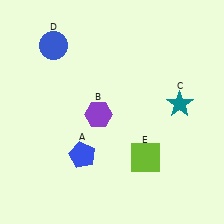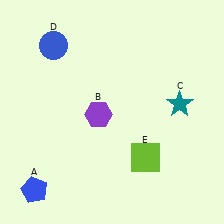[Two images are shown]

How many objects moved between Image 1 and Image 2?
1 object moved between the two images.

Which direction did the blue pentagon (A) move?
The blue pentagon (A) moved left.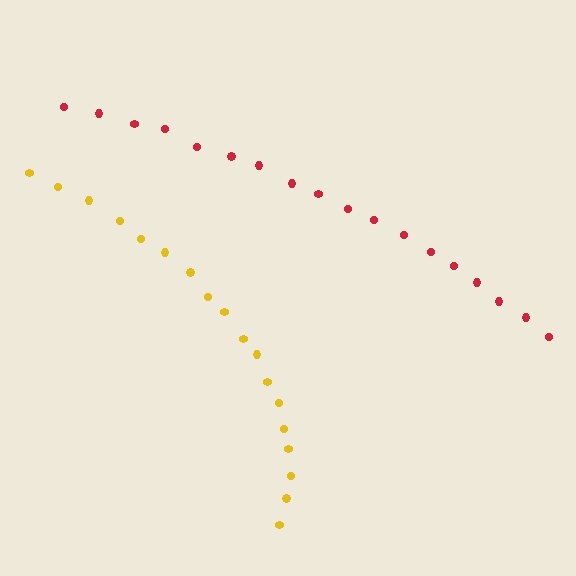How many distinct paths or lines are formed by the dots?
There are 2 distinct paths.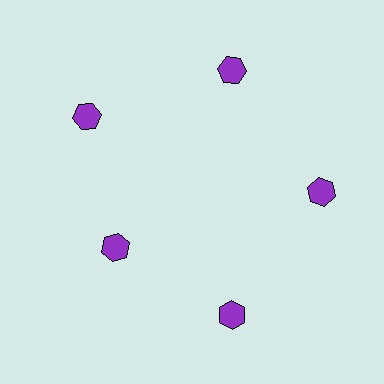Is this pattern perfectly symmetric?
No. The 5 purple hexagons are arranged in a ring, but one element near the 8 o'clock position is pulled inward toward the center, breaking the 5-fold rotational symmetry.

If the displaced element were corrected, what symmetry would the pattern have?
It would have 5-fold rotational symmetry — the pattern would map onto itself every 72 degrees.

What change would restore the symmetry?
The symmetry would be restored by moving it outward, back onto the ring so that all 5 hexagons sit at equal angles and equal distance from the center.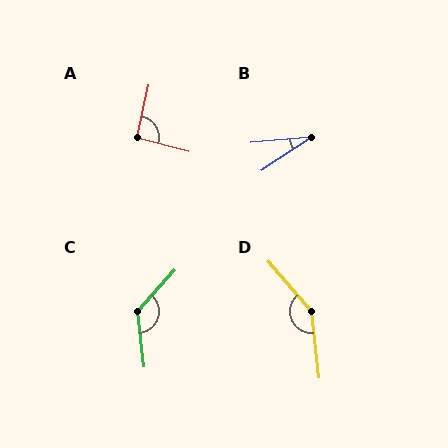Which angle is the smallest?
B, at approximately 28 degrees.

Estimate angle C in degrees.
Approximately 132 degrees.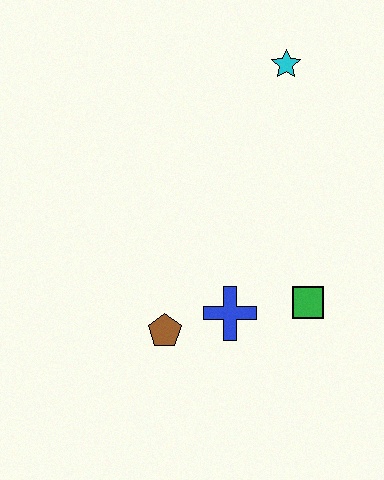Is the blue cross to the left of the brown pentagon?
No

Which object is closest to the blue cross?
The brown pentagon is closest to the blue cross.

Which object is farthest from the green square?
The cyan star is farthest from the green square.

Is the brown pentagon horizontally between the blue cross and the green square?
No